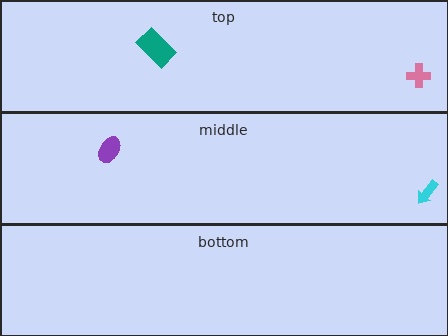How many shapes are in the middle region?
2.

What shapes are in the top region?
The pink cross, the teal rectangle.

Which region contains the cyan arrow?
The middle region.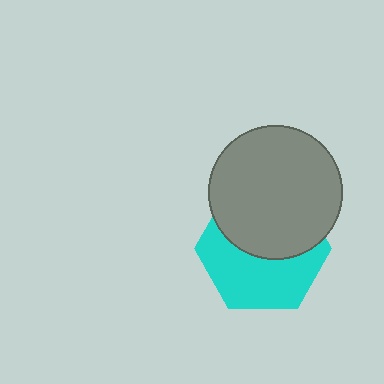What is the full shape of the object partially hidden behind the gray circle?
The partially hidden object is a cyan hexagon.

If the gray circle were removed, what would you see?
You would see the complete cyan hexagon.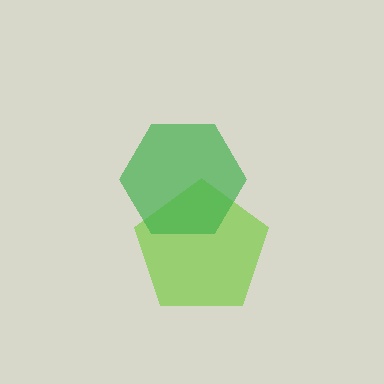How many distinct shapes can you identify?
There are 2 distinct shapes: a lime pentagon, a green hexagon.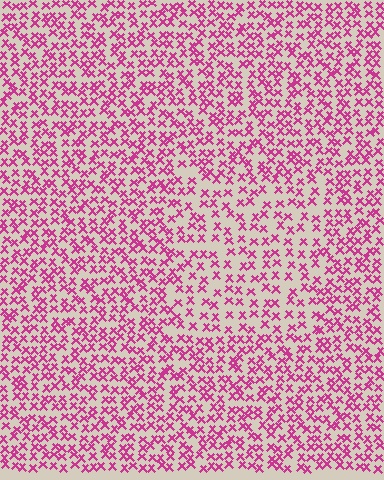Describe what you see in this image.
The image contains small magenta elements arranged at two different densities. A rectangle-shaped region is visible where the elements are less densely packed than the surrounding area.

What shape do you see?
I see a rectangle.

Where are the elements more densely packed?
The elements are more densely packed outside the rectangle boundary.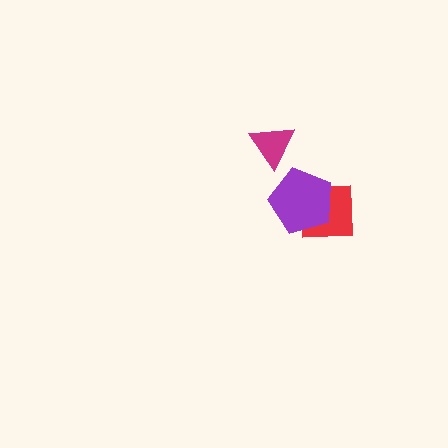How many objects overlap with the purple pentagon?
1 object overlaps with the purple pentagon.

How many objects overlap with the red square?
1 object overlaps with the red square.